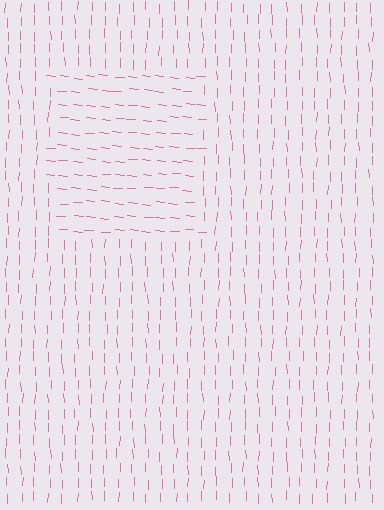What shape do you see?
I see a rectangle.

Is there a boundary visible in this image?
Yes, there is a texture boundary formed by a change in line orientation.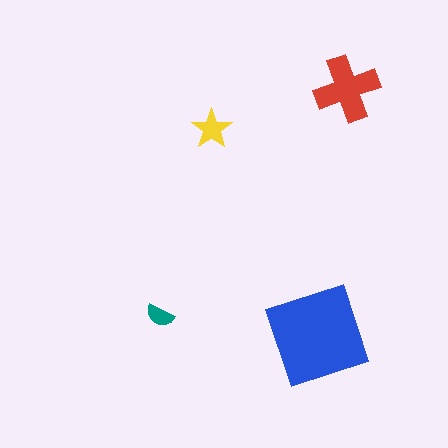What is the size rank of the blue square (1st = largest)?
1st.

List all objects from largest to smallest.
The blue square, the red cross, the yellow star, the teal semicircle.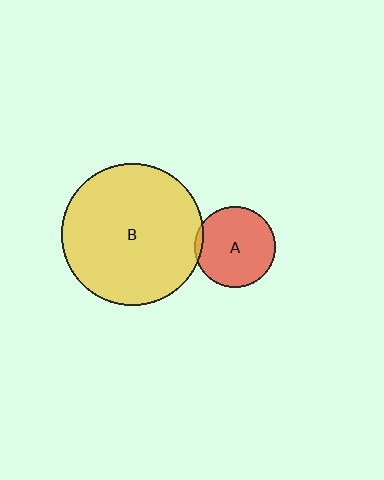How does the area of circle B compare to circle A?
Approximately 3.0 times.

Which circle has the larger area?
Circle B (yellow).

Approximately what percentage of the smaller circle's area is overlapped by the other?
Approximately 5%.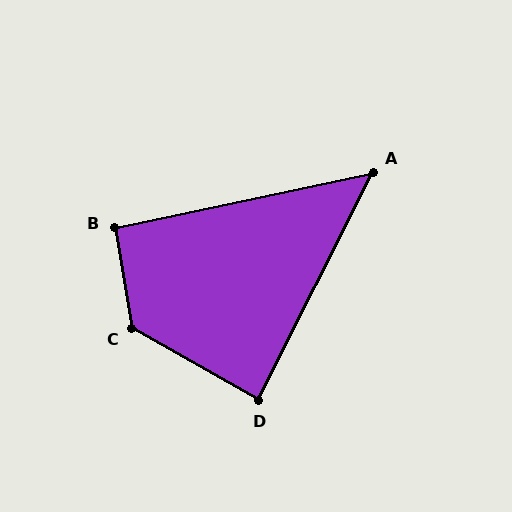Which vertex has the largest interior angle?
C, at approximately 129 degrees.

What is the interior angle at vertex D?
Approximately 87 degrees (approximately right).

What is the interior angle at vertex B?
Approximately 93 degrees (approximately right).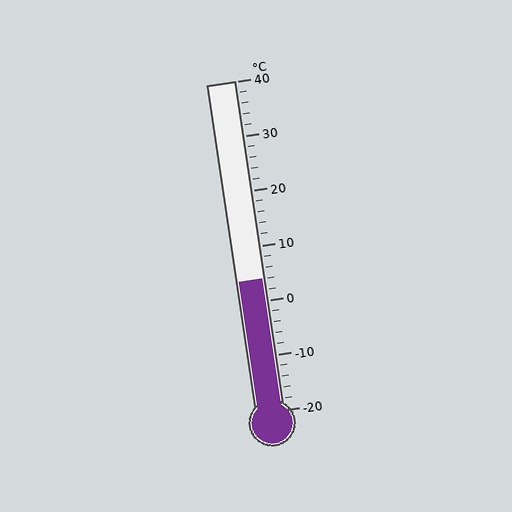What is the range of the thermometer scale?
The thermometer scale ranges from -20°C to 40°C.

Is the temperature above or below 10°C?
The temperature is below 10°C.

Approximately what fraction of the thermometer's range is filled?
The thermometer is filled to approximately 40% of its range.